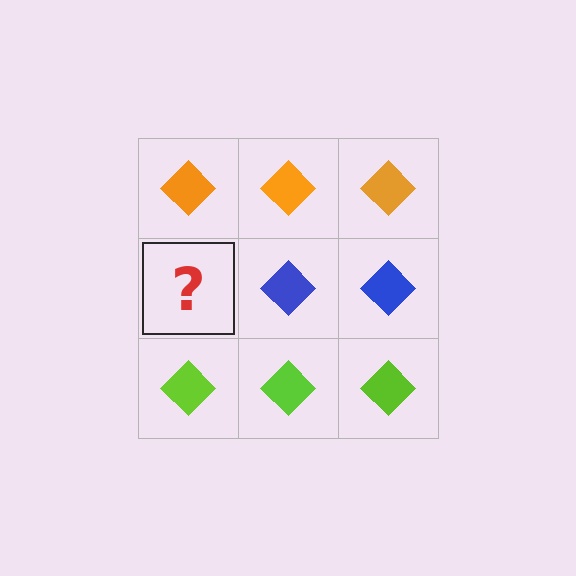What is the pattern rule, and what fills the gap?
The rule is that each row has a consistent color. The gap should be filled with a blue diamond.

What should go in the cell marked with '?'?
The missing cell should contain a blue diamond.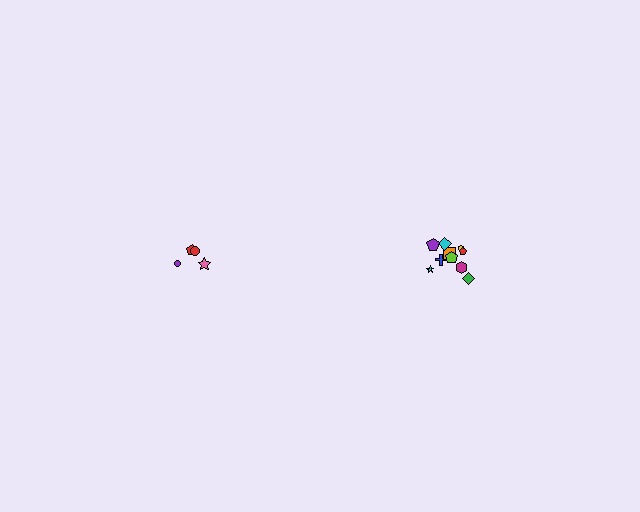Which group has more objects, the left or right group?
The right group.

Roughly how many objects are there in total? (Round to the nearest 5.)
Roughly 15 objects in total.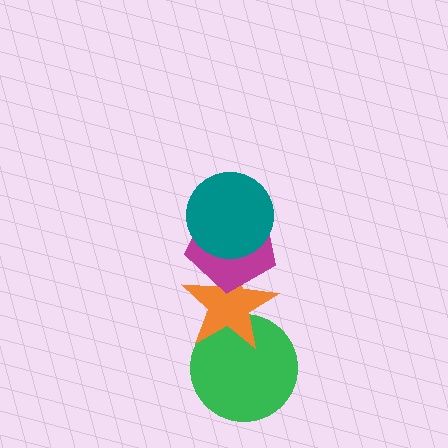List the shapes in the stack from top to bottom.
From top to bottom: the teal circle, the magenta pentagon, the orange star, the green circle.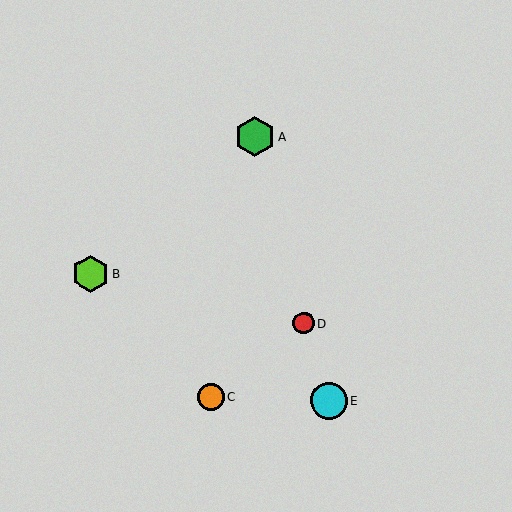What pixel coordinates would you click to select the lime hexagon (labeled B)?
Click at (90, 274) to select the lime hexagon B.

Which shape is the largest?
The green hexagon (labeled A) is the largest.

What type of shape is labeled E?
Shape E is a cyan circle.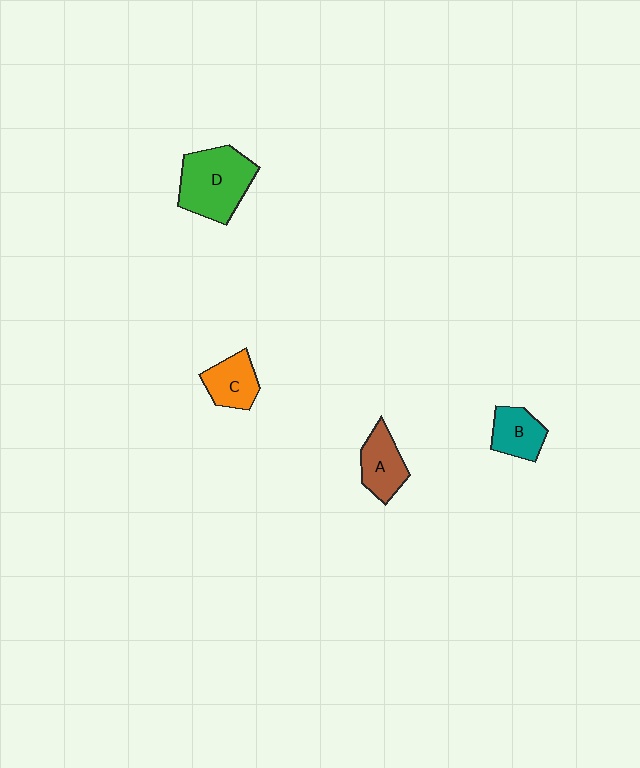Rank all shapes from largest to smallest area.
From largest to smallest: D (green), A (brown), C (orange), B (teal).